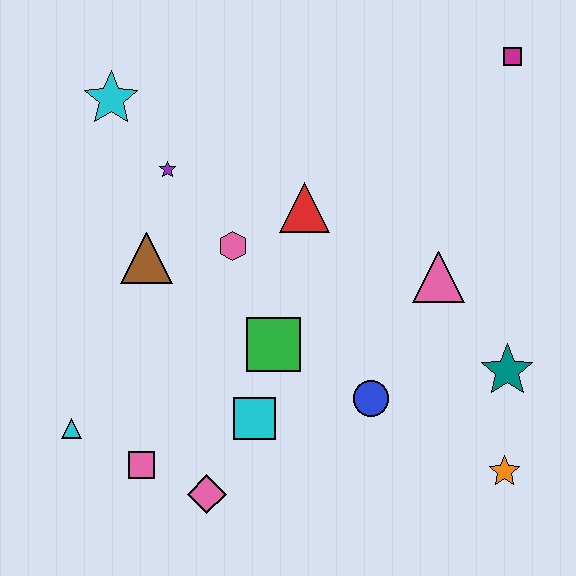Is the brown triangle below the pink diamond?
No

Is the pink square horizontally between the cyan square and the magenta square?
No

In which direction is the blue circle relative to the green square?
The blue circle is to the right of the green square.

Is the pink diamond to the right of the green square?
No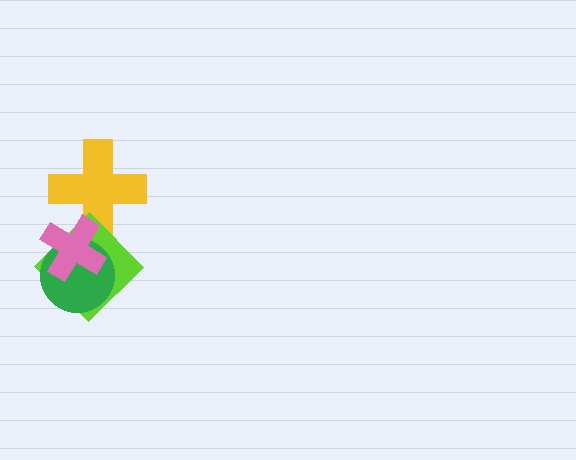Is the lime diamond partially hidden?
Yes, it is partially covered by another shape.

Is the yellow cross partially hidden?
Yes, it is partially covered by another shape.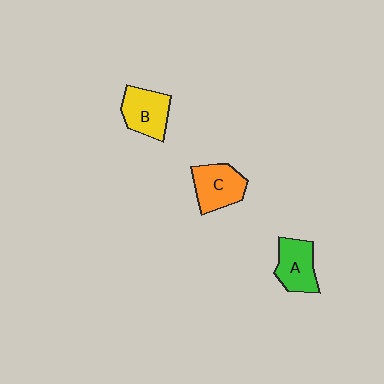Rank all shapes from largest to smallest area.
From largest to smallest: C (orange), B (yellow), A (green).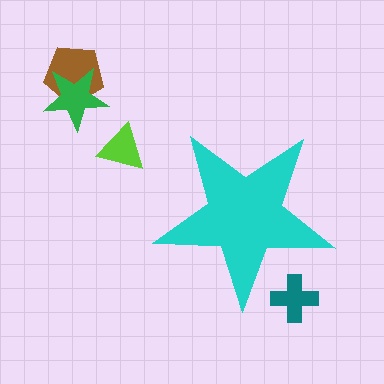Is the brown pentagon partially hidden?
No, the brown pentagon is fully visible.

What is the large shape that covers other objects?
A cyan star.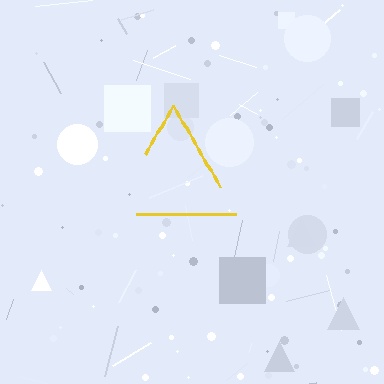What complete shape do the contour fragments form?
The contour fragments form a triangle.